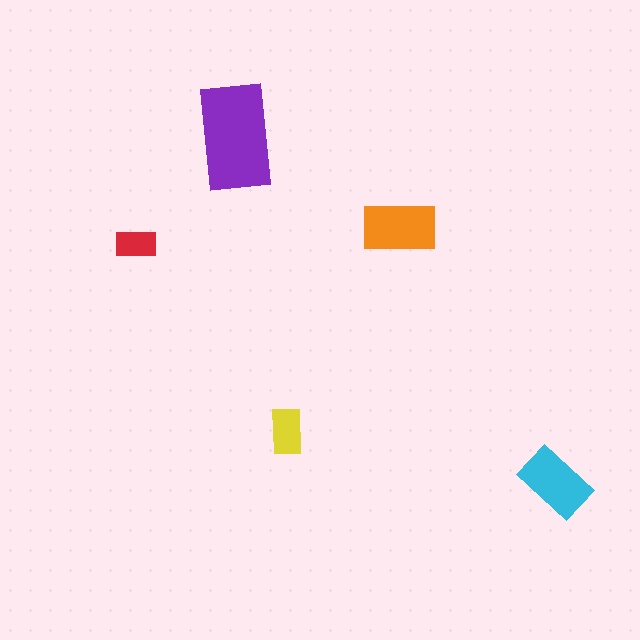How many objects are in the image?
There are 5 objects in the image.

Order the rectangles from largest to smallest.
the purple one, the orange one, the cyan one, the yellow one, the red one.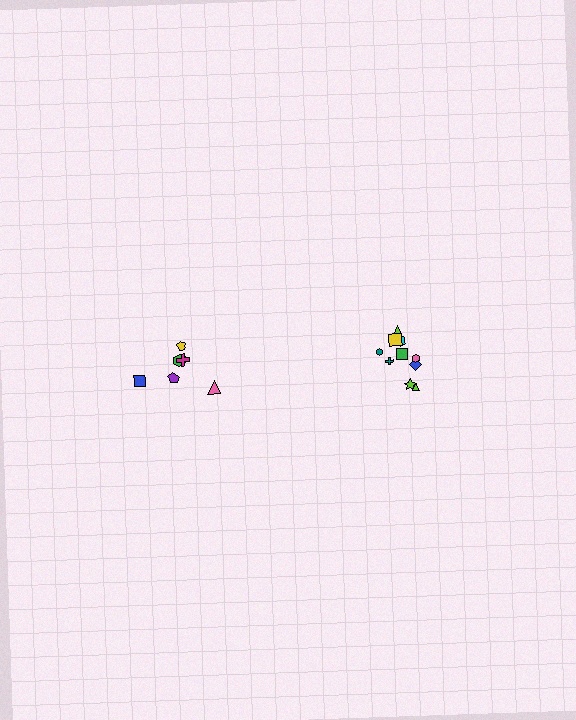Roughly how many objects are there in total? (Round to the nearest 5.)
Roughly 15 objects in total.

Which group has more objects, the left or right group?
The right group.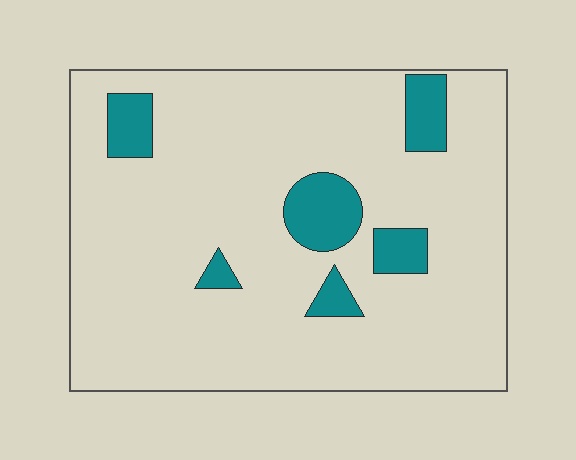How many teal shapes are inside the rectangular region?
6.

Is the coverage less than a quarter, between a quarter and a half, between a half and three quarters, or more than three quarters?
Less than a quarter.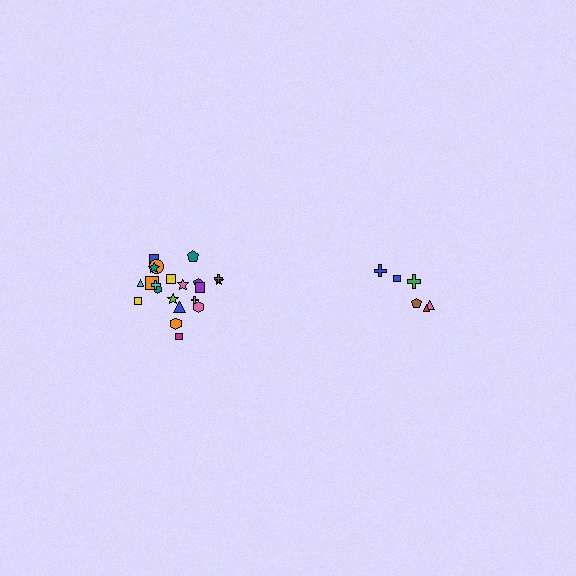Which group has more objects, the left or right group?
The left group.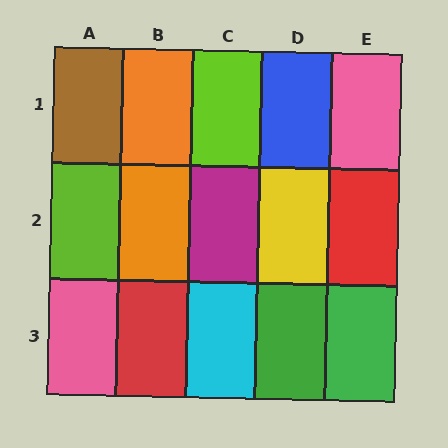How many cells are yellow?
1 cell is yellow.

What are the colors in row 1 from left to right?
Brown, orange, lime, blue, pink.